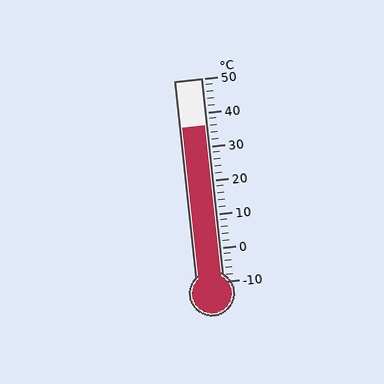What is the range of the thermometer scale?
The thermometer scale ranges from -10°C to 50°C.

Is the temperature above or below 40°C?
The temperature is below 40°C.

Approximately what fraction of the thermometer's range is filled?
The thermometer is filled to approximately 75% of its range.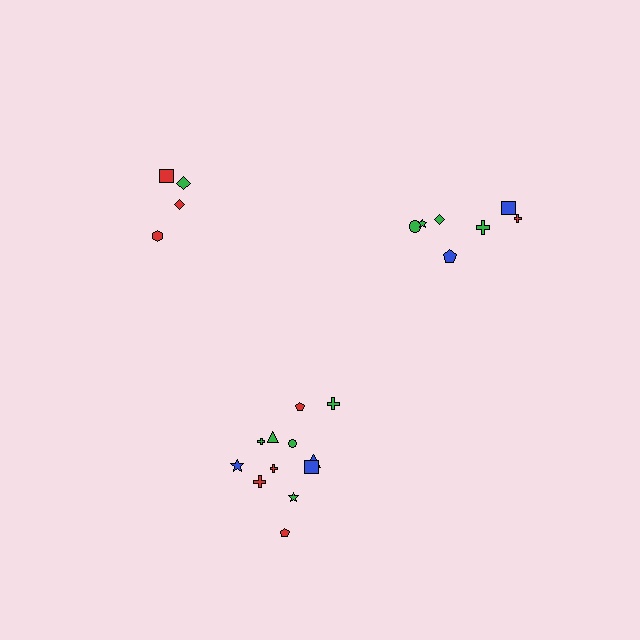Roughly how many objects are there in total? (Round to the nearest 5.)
Roughly 25 objects in total.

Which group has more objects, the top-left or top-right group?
The top-right group.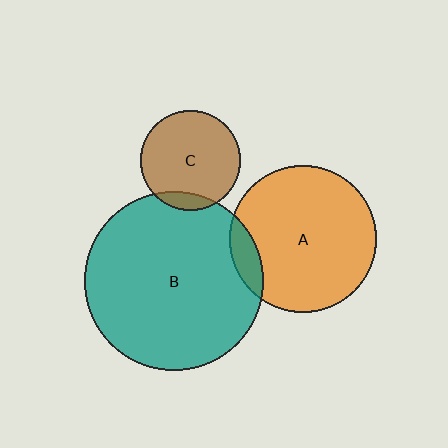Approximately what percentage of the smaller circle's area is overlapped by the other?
Approximately 10%.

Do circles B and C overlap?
Yes.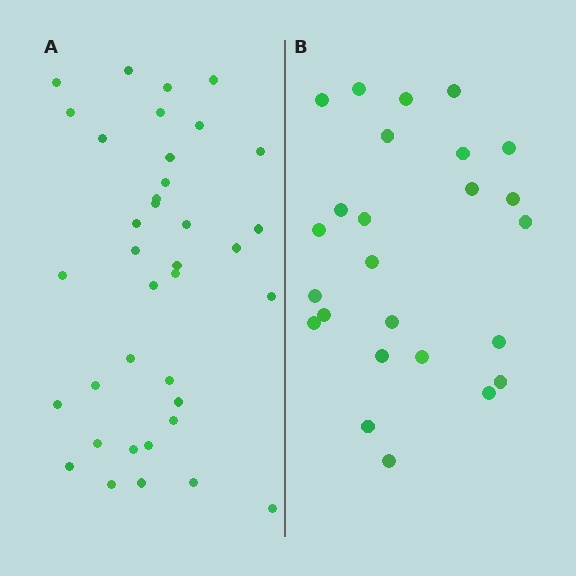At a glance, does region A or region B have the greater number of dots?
Region A (the left region) has more dots.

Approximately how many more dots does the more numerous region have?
Region A has roughly 12 or so more dots than region B.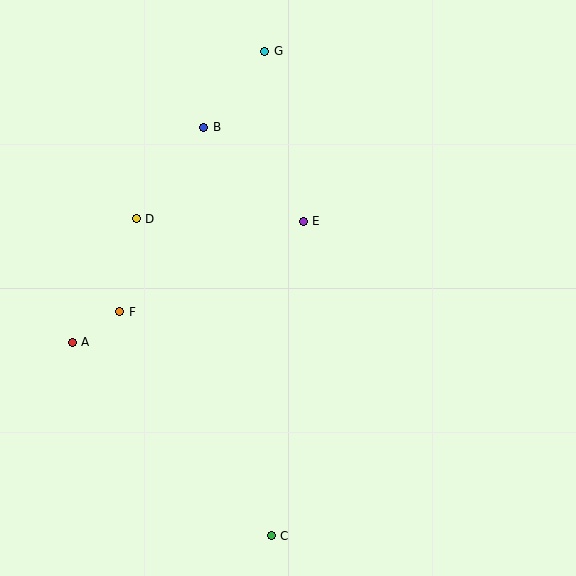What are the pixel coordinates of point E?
Point E is at (303, 221).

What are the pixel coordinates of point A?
Point A is at (72, 342).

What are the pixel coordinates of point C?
Point C is at (271, 536).